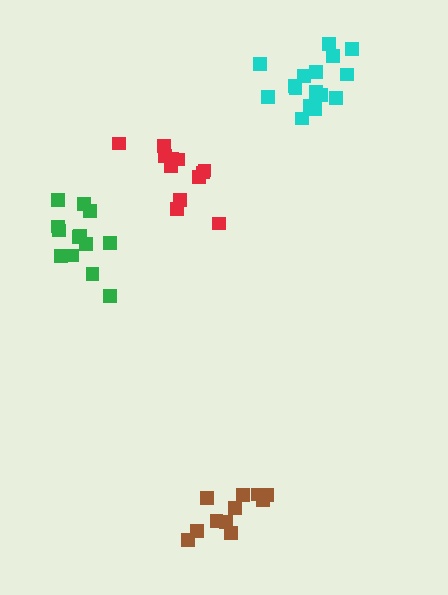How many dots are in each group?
Group 1: 12 dots, Group 2: 11 dots, Group 3: 16 dots, Group 4: 13 dots (52 total).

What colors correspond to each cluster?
The clusters are colored: red, brown, cyan, green.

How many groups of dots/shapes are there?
There are 4 groups.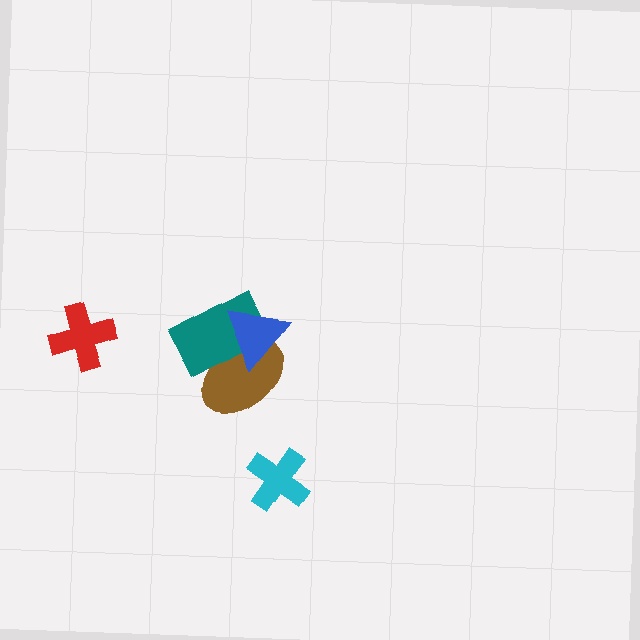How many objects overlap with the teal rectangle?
2 objects overlap with the teal rectangle.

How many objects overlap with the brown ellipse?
2 objects overlap with the brown ellipse.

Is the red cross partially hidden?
No, no other shape covers it.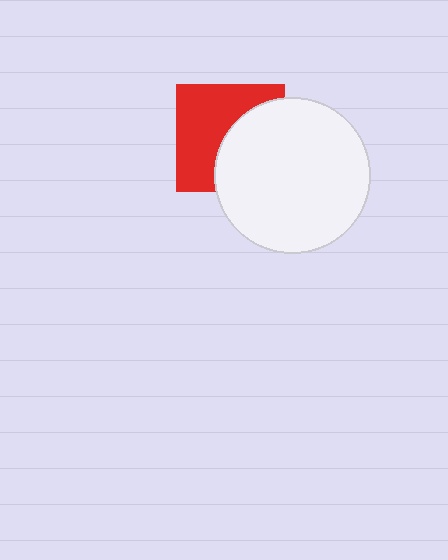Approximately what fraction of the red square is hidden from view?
Roughly 46% of the red square is hidden behind the white circle.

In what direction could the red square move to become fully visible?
The red square could move left. That would shift it out from behind the white circle entirely.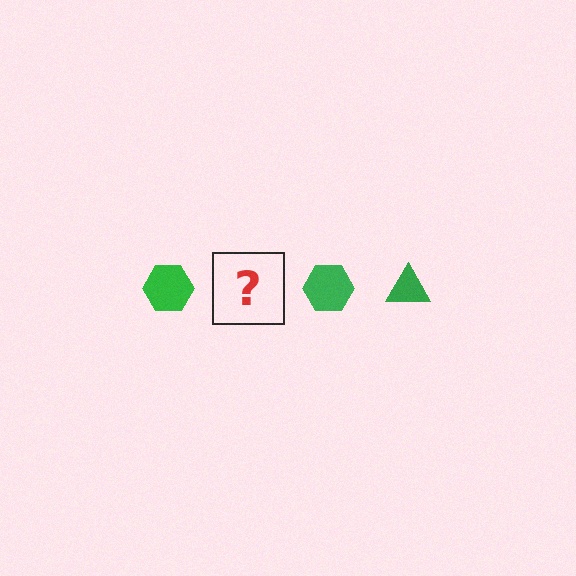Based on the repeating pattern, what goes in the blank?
The blank should be a green triangle.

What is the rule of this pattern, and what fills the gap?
The rule is that the pattern cycles through hexagon, triangle shapes in green. The gap should be filled with a green triangle.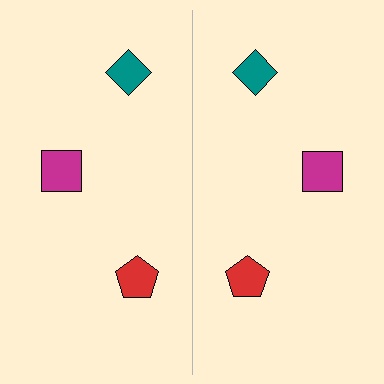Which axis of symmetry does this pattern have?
The pattern has a vertical axis of symmetry running through the center of the image.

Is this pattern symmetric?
Yes, this pattern has bilateral (reflection) symmetry.